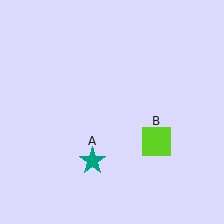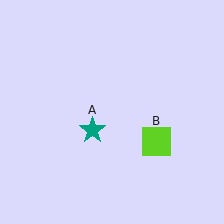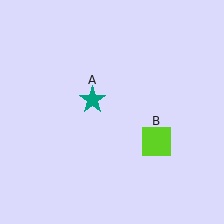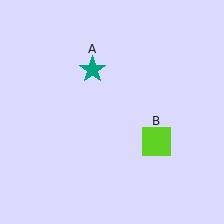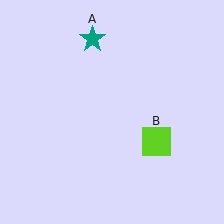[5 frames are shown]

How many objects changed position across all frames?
1 object changed position: teal star (object A).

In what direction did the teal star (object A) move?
The teal star (object A) moved up.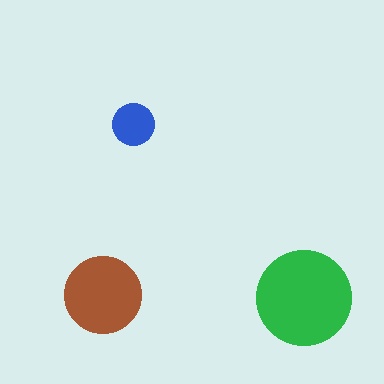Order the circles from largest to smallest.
the green one, the brown one, the blue one.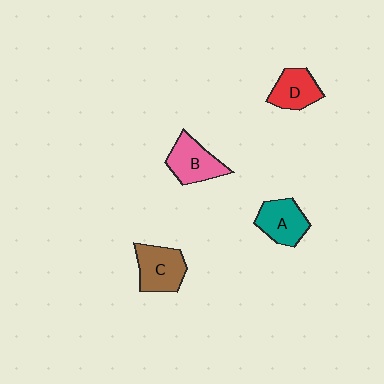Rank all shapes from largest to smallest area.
From largest to smallest: C (brown), B (pink), A (teal), D (red).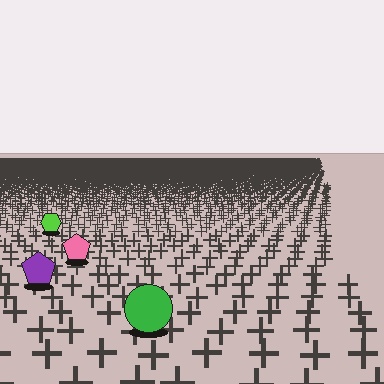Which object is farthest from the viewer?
The lime hexagon is farthest from the viewer. It appears smaller and the ground texture around it is denser.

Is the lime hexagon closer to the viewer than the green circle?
No. The green circle is closer — you can tell from the texture gradient: the ground texture is coarser near it.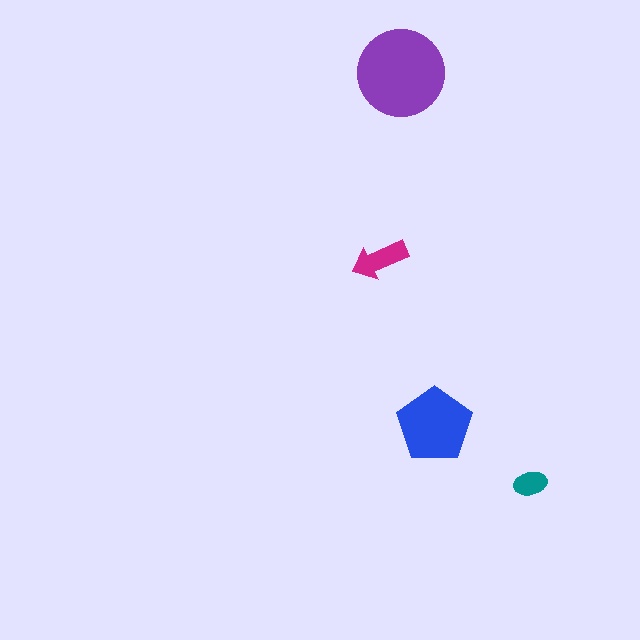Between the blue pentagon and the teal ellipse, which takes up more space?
The blue pentagon.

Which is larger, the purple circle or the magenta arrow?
The purple circle.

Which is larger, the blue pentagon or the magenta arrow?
The blue pentagon.